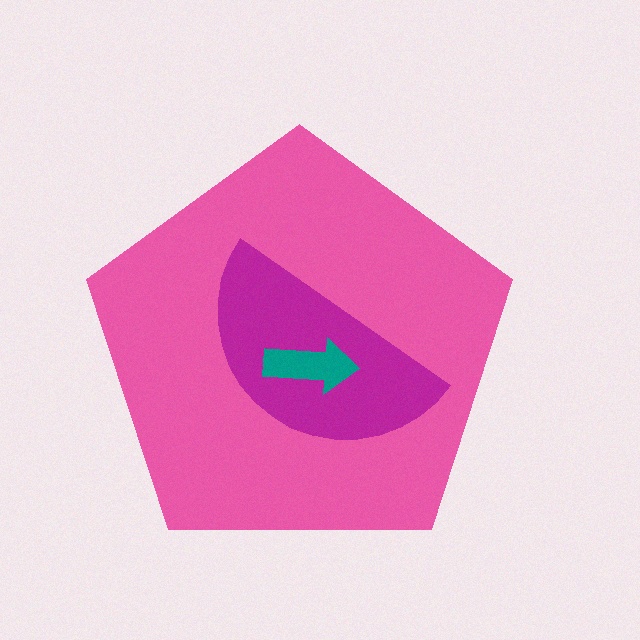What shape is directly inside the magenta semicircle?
The teal arrow.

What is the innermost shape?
The teal arrow.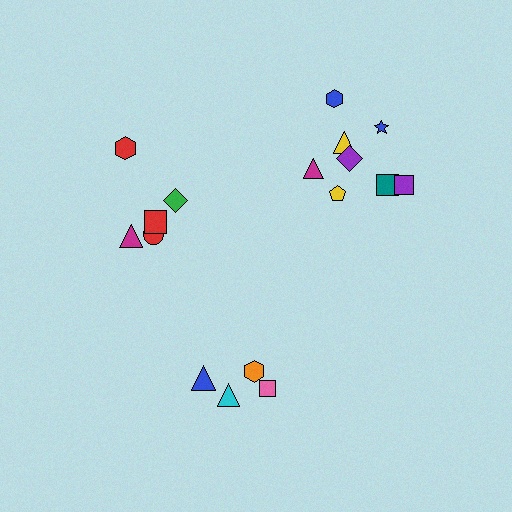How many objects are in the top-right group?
There are 8 objects.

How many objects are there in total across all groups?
There are 17 objects.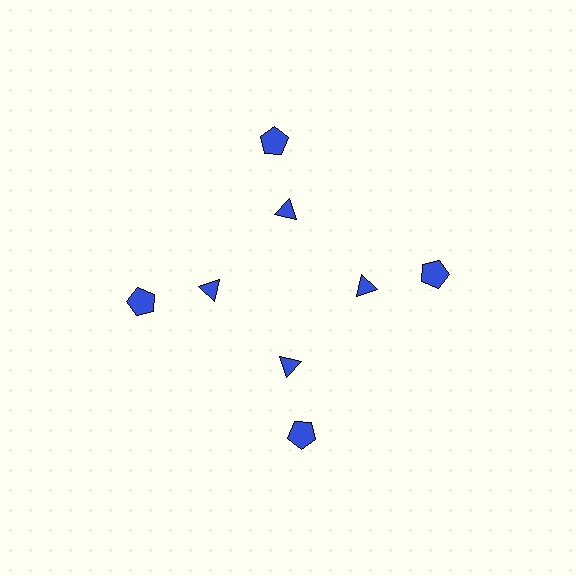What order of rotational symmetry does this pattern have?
This pattern has 4-fold rotational symmetry.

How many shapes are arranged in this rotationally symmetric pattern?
There are 8 shapes, arranged in 4 groups of 2.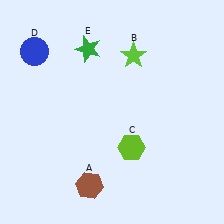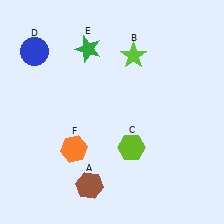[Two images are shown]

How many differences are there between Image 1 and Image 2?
There is 1 difference between the two images.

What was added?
An orange hexagon (F) was added in Image 2.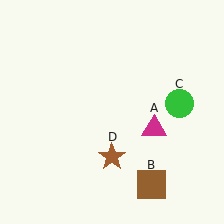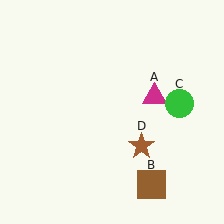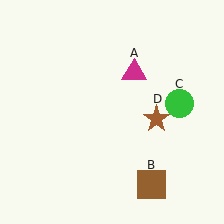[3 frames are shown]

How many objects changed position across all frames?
2 objects changed position: magenta triangle (object A), brown star (object D).